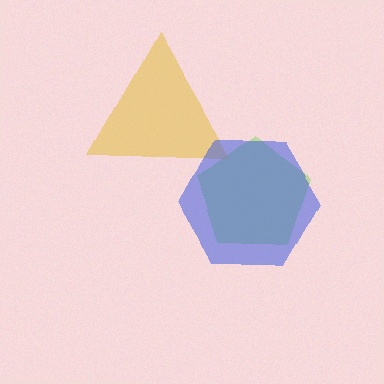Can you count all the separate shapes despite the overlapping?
Yes, there are 3 separate shapes.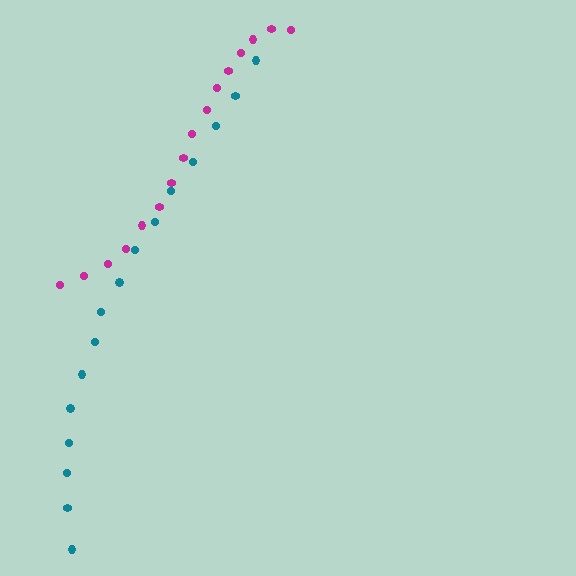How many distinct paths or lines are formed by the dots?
There are 2 distinct paths.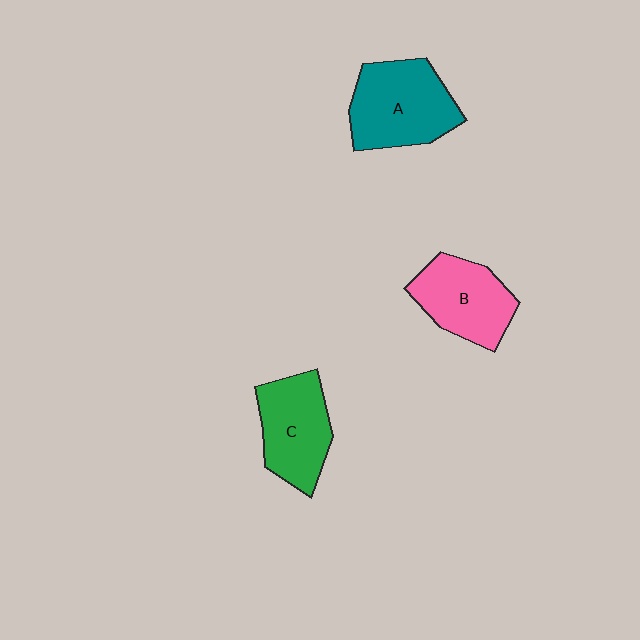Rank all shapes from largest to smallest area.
From largest to smallest: A (teal), C (green), B (pink).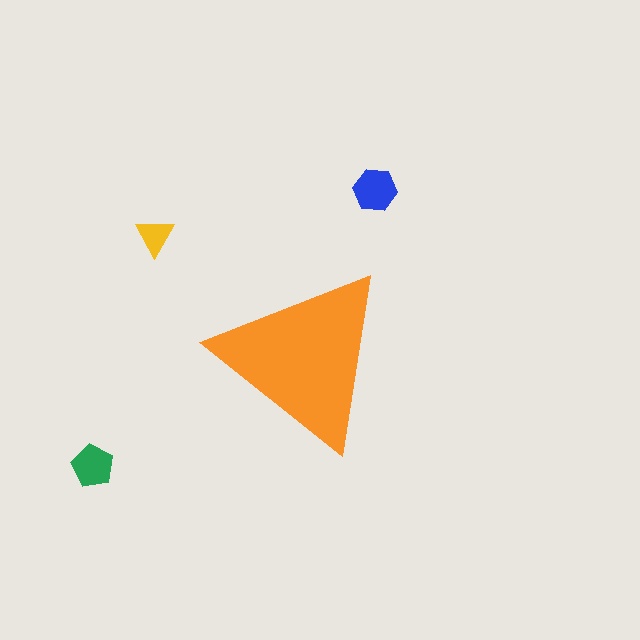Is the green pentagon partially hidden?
No, the green pentagon is fully visible.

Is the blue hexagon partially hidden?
No, the blue hexagon is fully visible.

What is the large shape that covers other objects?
An orange triangle.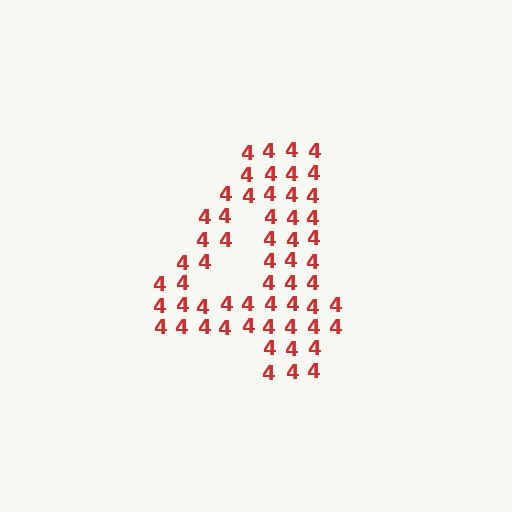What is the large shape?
The large shape is the digit 4.